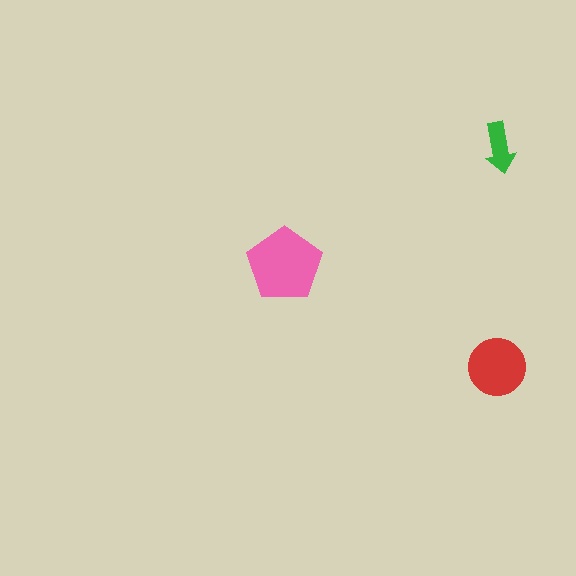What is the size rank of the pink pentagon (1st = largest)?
1st.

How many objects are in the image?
There are 3 objects in the image.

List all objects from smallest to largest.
The green arrow, the red circle, the pink pentagon.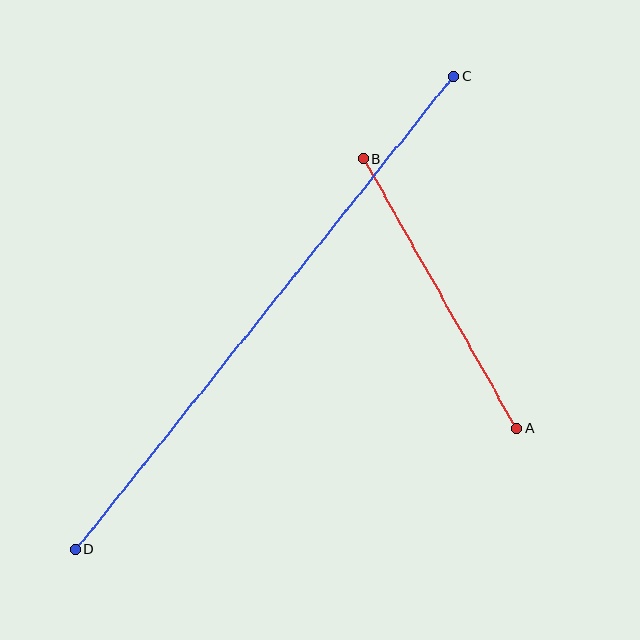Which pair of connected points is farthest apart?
Points C and D are farthest apart.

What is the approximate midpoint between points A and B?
The midpoint is at approximately (440, 293) pixels.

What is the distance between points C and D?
The distance is approximately 606 pixels.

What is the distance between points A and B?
The distance is approximately 310 pixels.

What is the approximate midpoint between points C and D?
The midpoint is at approximately (265, 313) pixels.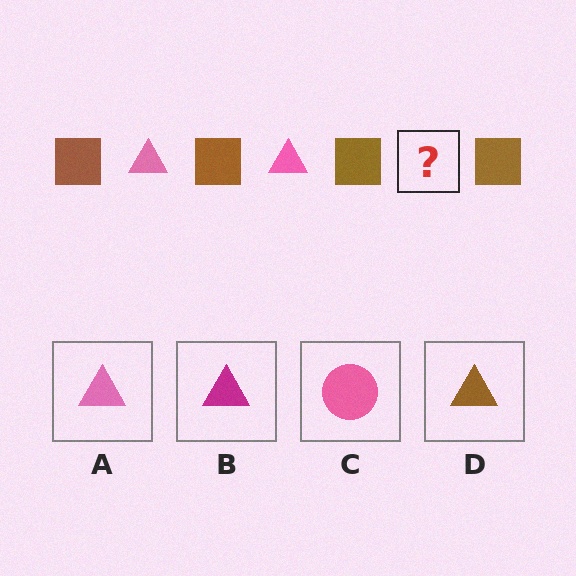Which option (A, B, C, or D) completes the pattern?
A.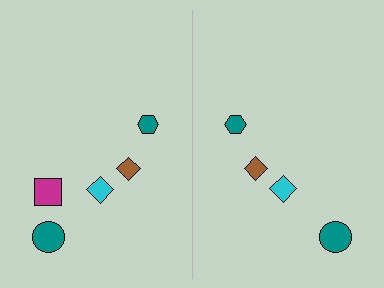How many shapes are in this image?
There are 9 shapes in this image.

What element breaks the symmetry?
A magenta square is missing from the right side.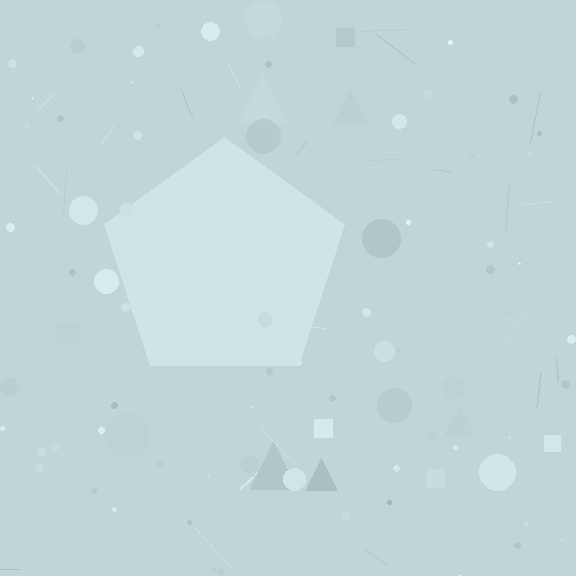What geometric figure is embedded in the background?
A pentagon is embedded in the background.